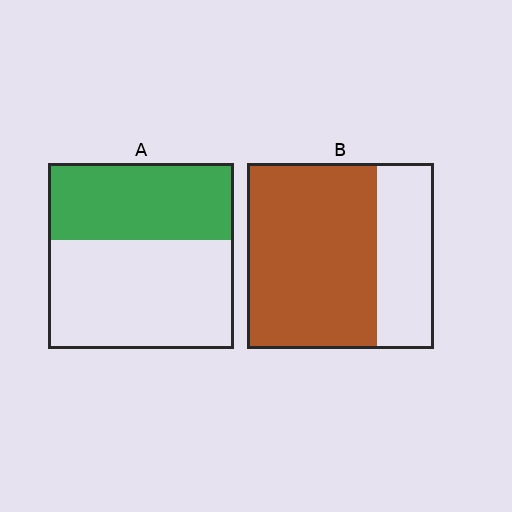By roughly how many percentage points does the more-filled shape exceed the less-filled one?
By roughly 30 percentage points (B over A).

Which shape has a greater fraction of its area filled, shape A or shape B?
Shape B.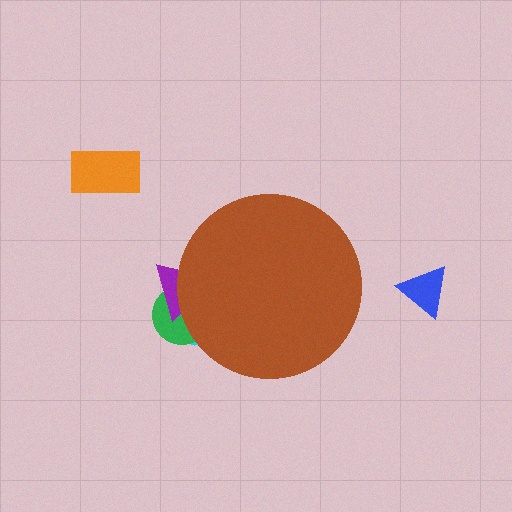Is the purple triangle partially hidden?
Yes, the purple triangle is partially hidden behind the brown circle.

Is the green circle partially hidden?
Yes, the green circle is partially hidden behind the brown circle.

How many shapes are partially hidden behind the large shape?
3 shapes are partially hidden.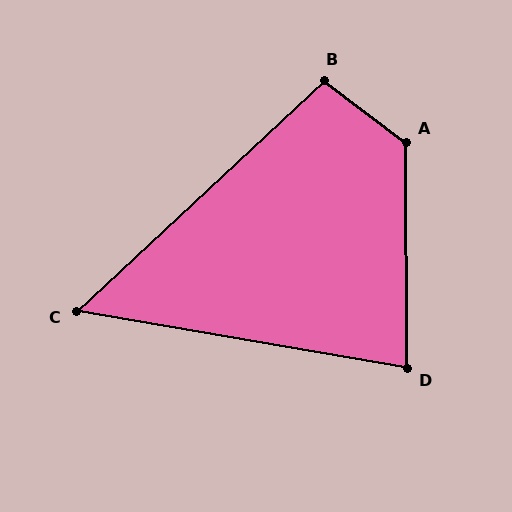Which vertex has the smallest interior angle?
C, at approximately 53 degrees.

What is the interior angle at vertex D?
Approximately 80 degrees (acute).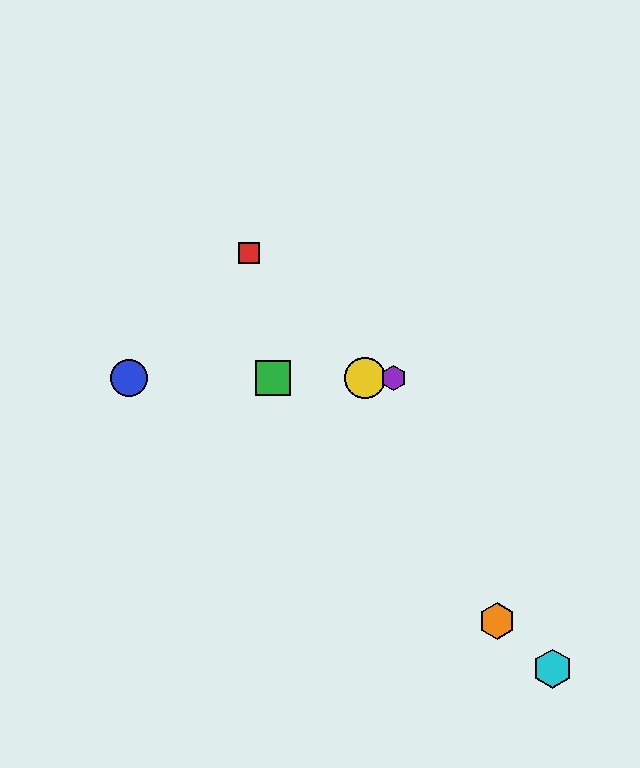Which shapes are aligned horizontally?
The blue circle, the green square, the yellow circle, the purple hexagon are aligned horizontally.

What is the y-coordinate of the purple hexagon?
The purple hexagon is at y≈378.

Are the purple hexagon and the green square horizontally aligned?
Yes, both are at y≈378.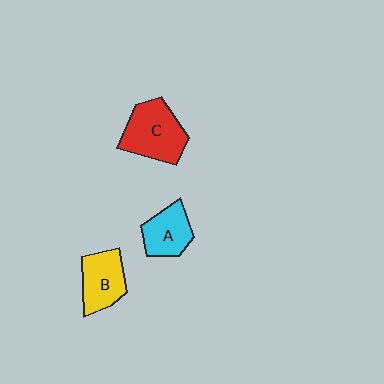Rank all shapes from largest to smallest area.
From largest to smallest: C (red), B (yellow), A (cyan).